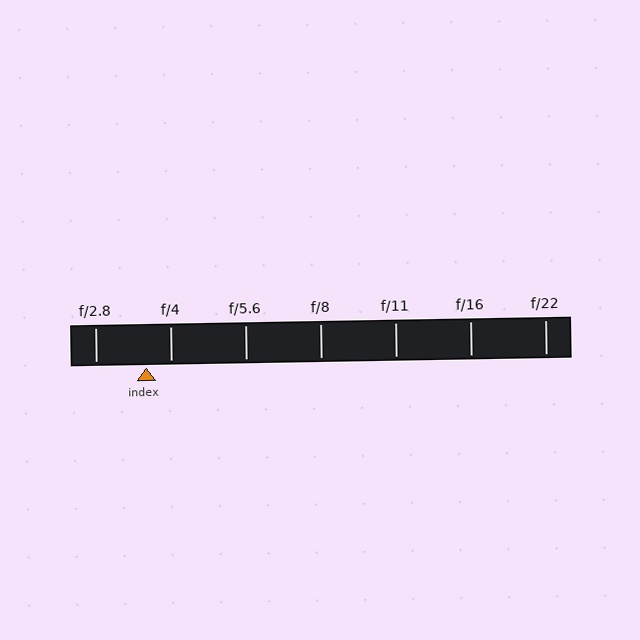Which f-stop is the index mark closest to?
The index mark is closest to f/4.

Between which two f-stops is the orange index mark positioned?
The index mark is between f/2.8 and f/4.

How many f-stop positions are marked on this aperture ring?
There are 7 f-stop positions marked.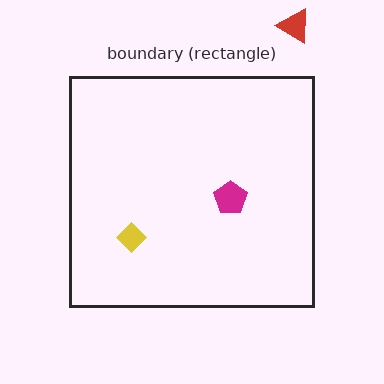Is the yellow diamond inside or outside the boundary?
Inside.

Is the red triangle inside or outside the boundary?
Outside.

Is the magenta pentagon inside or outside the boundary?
Inside.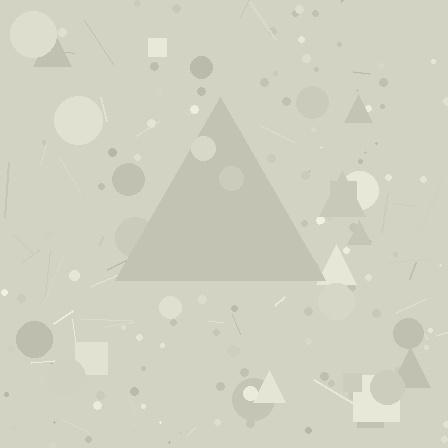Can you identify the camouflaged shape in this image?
The camouflaged shape is a triangle.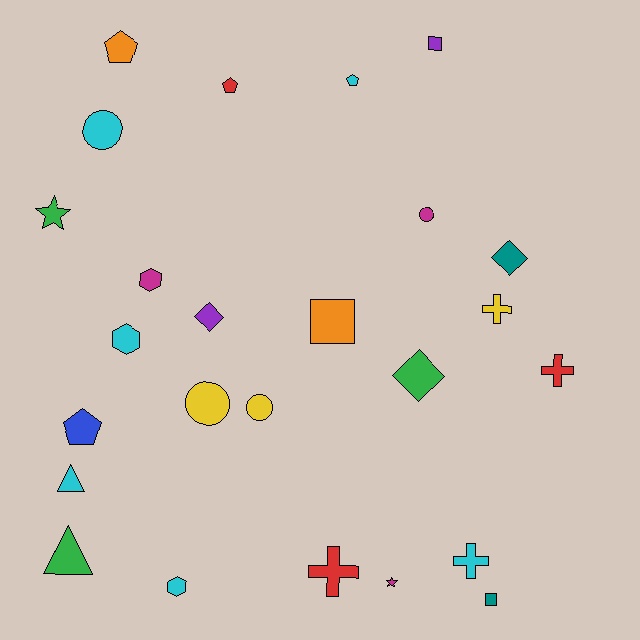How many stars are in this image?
There are 2 stars.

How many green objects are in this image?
There are 3 green objects.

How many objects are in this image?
There are 25 objects.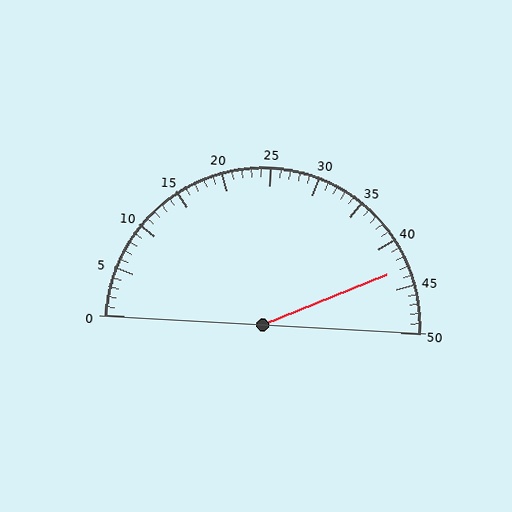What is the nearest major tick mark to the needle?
The nearest major tick mark is 45.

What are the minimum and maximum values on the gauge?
The gauge ranges from 0 to 50.